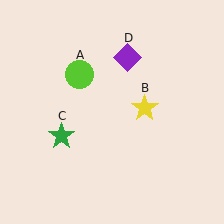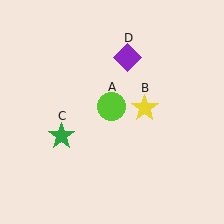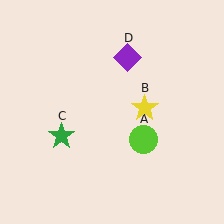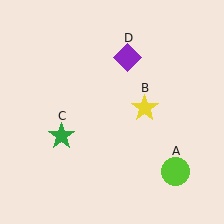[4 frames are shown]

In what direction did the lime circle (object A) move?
The lime circle (object A) moved down and to the right.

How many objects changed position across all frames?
1 object changed position: lime circle (object A).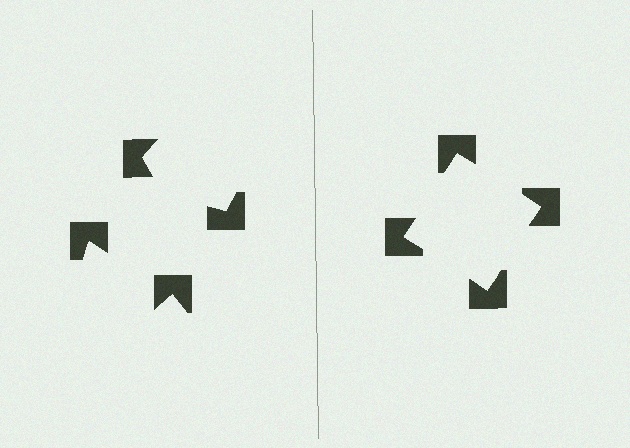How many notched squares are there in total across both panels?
8 — 4 on each side.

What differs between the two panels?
The notched squares are positioned identically on both sides; only the wedge orientations differ. On the right they align to a square; on the left they are misaligned.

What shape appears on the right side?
An illusory square.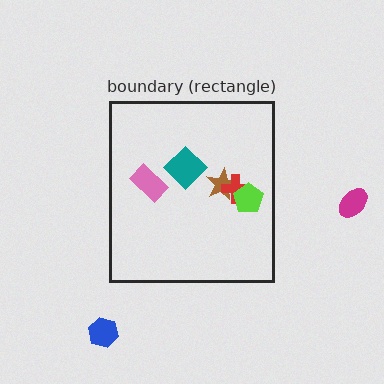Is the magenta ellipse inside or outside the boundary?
Outside.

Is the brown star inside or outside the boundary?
Inside.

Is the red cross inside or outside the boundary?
Inside.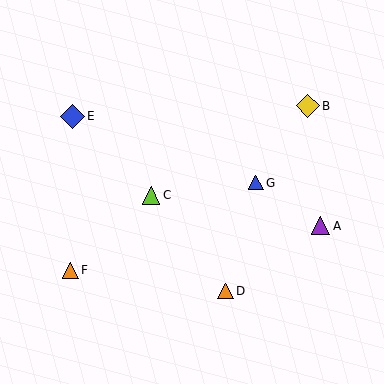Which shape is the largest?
The blue diamond (labeled E) is the largest.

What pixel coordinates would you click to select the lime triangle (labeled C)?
Click at (151, 195) to select the lime triangle C.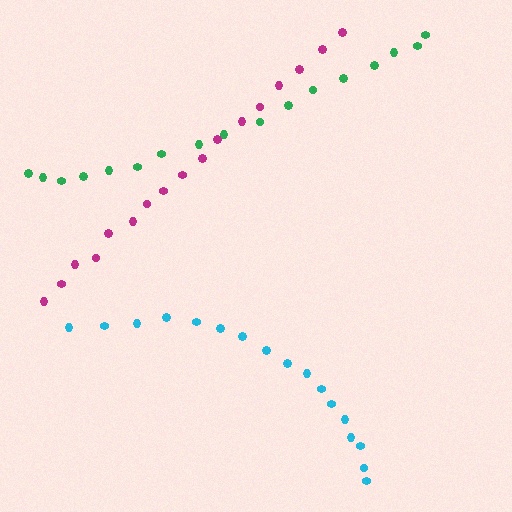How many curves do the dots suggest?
There are 3 distinct paths.